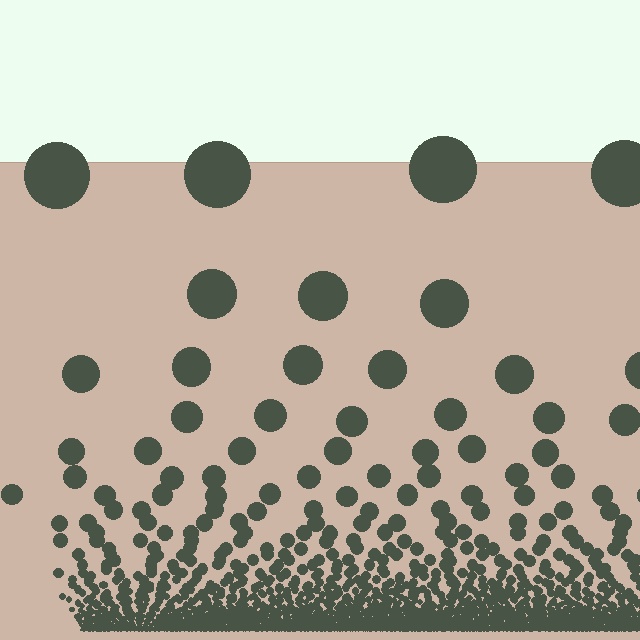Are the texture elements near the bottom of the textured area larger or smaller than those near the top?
Smaller. The gradient is inverted — elements near the bottom are smaller and denser.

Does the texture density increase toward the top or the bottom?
Density increases toward the bottom.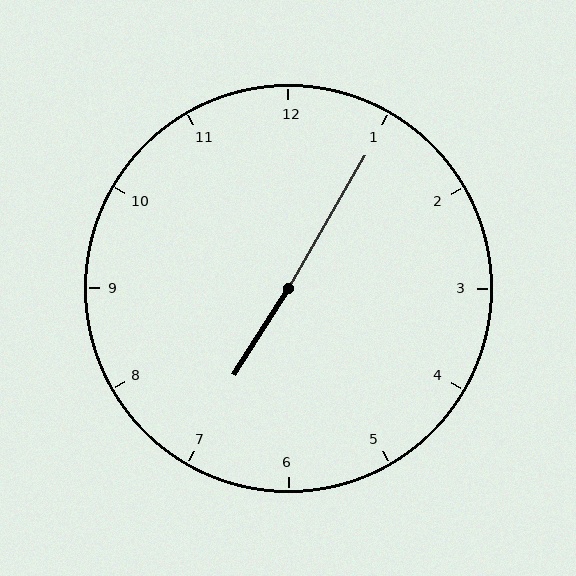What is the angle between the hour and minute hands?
Approximately 178 degrees.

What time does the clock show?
7:05.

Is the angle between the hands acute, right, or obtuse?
It is obtuse.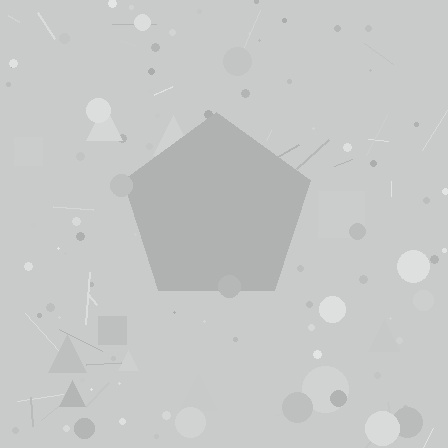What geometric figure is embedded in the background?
A pentagon is embedded in the background.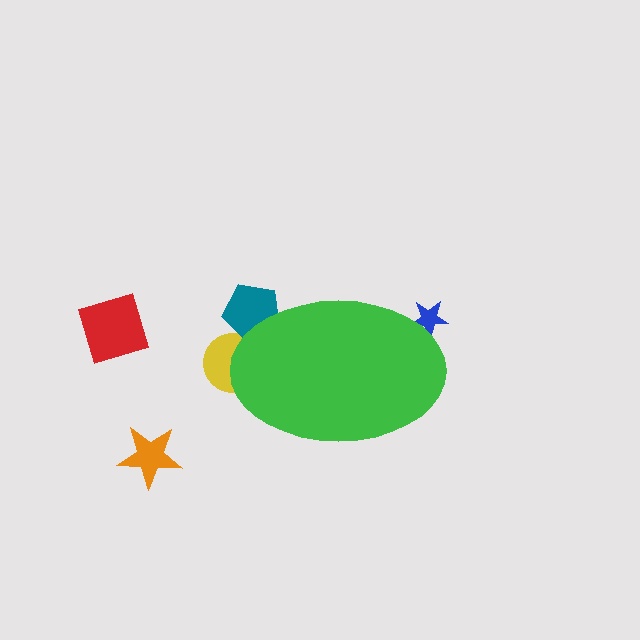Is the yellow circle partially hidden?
Yes, the yellow circle is partially hidden behind the green ellipse.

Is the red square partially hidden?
No, the red square is fully visible.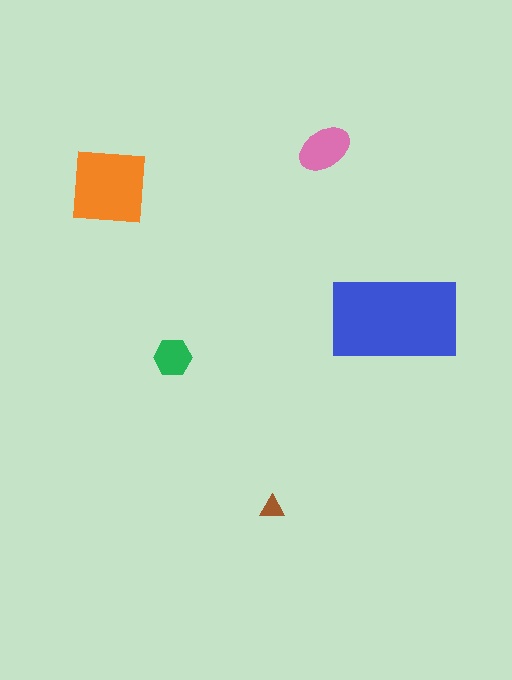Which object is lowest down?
The brown triangle is bottommost.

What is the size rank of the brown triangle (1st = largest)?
5th.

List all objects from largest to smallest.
The blue rectangle, the orange square, the pink ellipse, the green hexagon, the brown triangle.